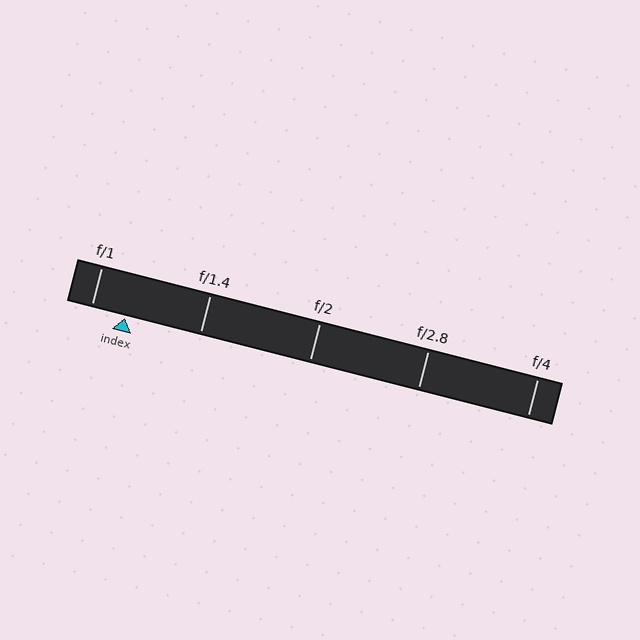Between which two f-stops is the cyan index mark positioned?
The index mark is between f/1 and f/1.4.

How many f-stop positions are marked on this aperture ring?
There are 5 f-stop positions marked.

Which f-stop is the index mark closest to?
The index mark is closest to f/1.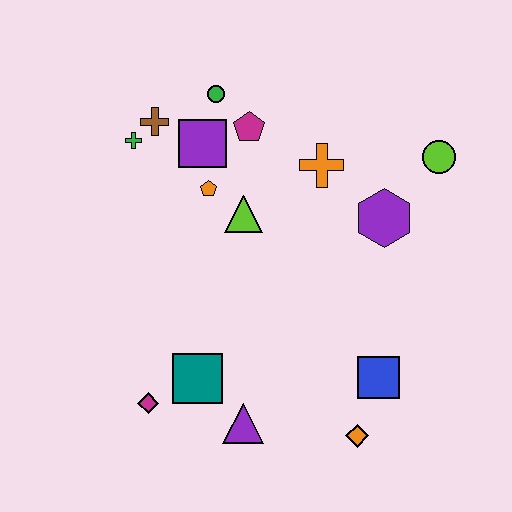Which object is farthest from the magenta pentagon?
The orange diamond is farthest from the magenta pentagon.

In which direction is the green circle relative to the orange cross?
The green circle is to the left of the orange cross.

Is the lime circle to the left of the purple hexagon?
No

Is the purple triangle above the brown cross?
No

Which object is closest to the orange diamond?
The blue square is closest to the orange diamond.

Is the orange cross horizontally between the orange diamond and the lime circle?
No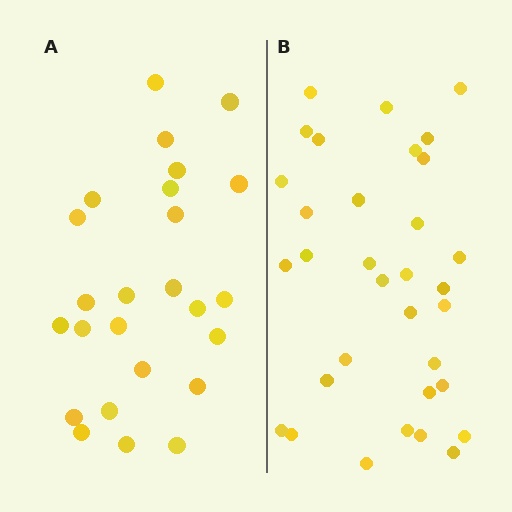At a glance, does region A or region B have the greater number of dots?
Region B (the right region) has more dots.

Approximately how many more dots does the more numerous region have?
Region B has roughly 8 or so more dots than region A.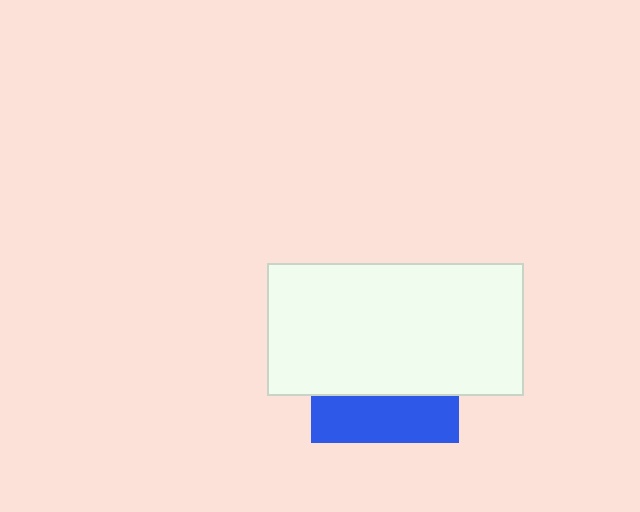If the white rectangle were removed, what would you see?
You would see the complete blue square.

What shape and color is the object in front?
The object in front is a white rectangle.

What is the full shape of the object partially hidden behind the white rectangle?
The partially hidden object is a blue square.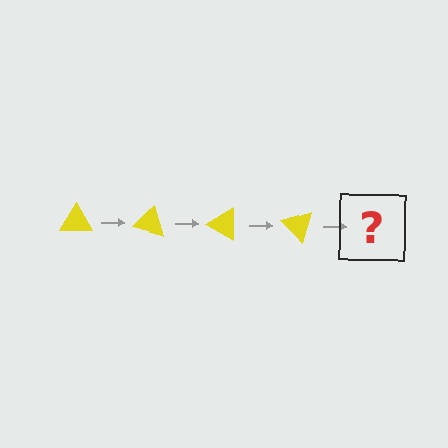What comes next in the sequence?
The next element should be a yellow triangle rotated 60 degrees.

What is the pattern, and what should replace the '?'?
The pattern is that the triangle rotates 15 degrees each step. The '?' should be a yellow triangle rotated 60 degrees.